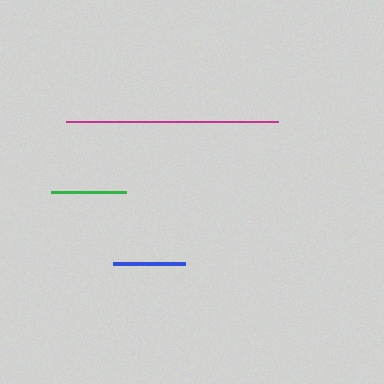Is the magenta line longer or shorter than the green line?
The magenta line is longer than the green line.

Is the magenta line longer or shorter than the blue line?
The magenta line is longer than the blue line.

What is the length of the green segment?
The green segment is approximately 75 pixels long.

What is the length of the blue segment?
The blue segment is approximately 72 pixels long.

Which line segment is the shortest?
The blue line is the shortest at approximately 72 pixels.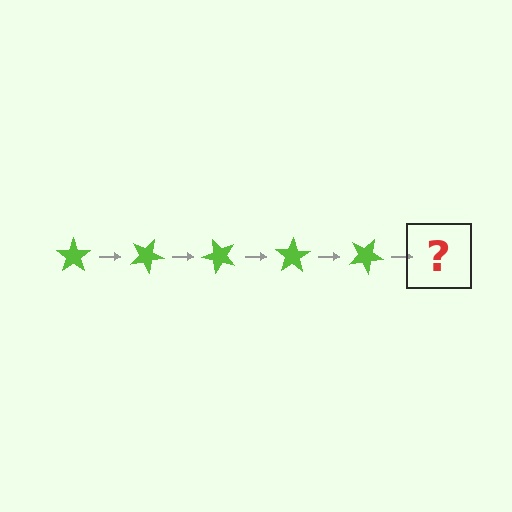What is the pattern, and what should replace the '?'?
The pattern is that the star rotates 25 degrees each step. The '?' should be a lime star rotated 125 degrees.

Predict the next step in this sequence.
The next step is a lime star rotated 125 degrees.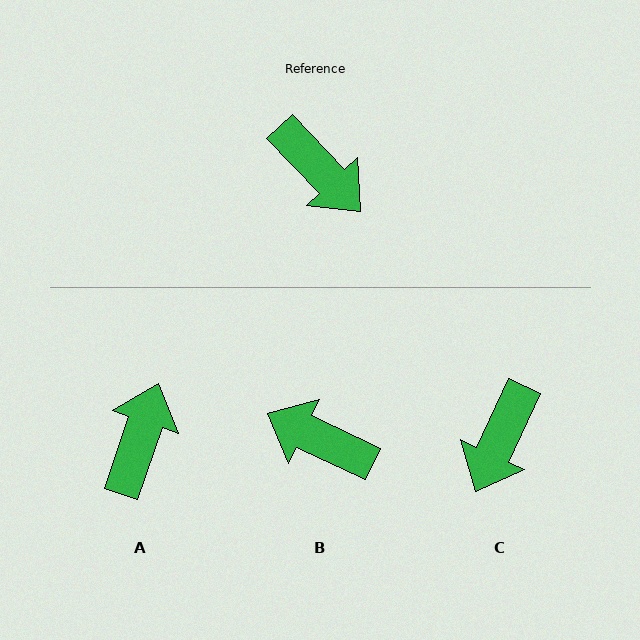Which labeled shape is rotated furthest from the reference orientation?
B, about 159 degrees away.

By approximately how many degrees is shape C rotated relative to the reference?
Approximately 69 degrees clockwise.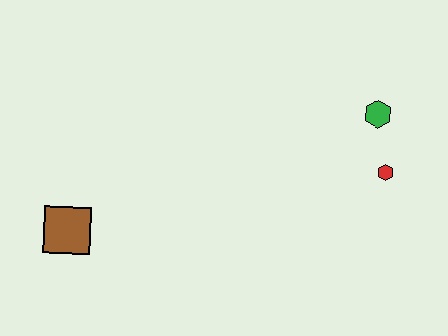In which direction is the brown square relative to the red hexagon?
The brown square is to the left of the red hexagon.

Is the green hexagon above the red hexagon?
Yes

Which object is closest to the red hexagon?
The green hexagon is closest to the red hexagon.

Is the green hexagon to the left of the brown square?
No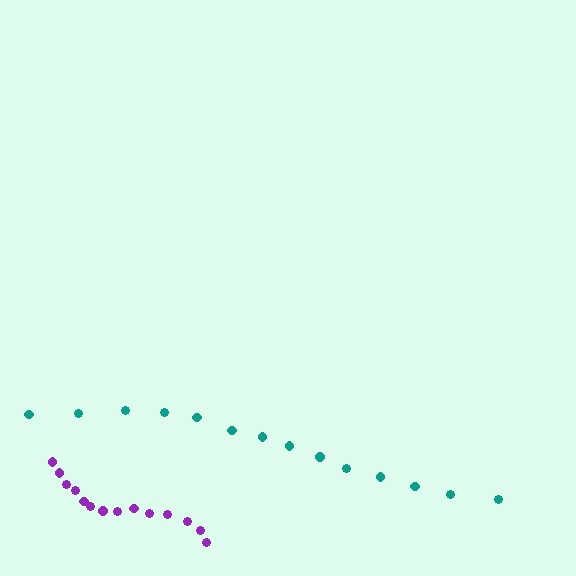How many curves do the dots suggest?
There are 2 distinct paths.